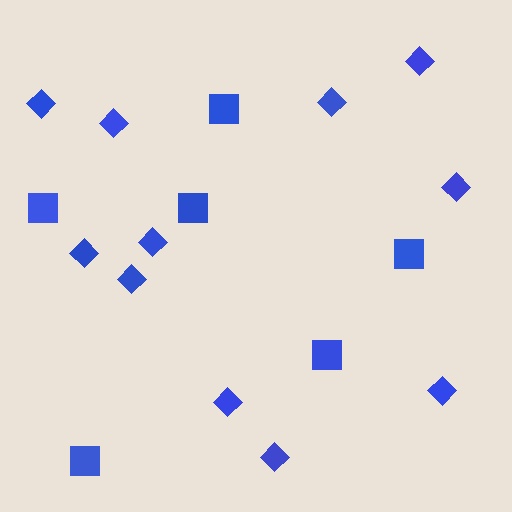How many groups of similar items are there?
There are 2 groups: one group of diamonds (11) and one group of squares (6).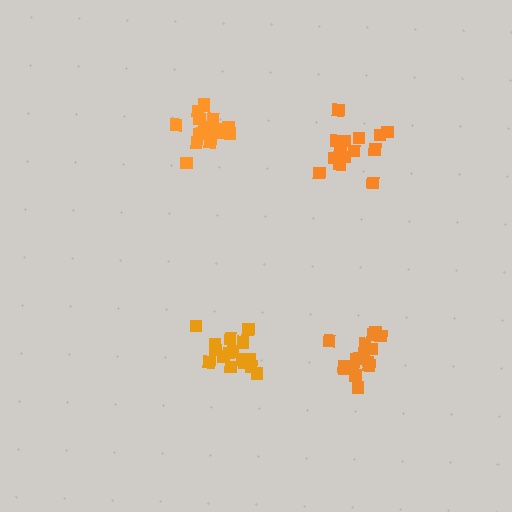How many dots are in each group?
Group 1: 19 dots, Group 2: 15 dots, Group 3: 16 dots, Group 4: 16 dots (66 total).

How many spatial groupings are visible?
There are 4 spatial groupings.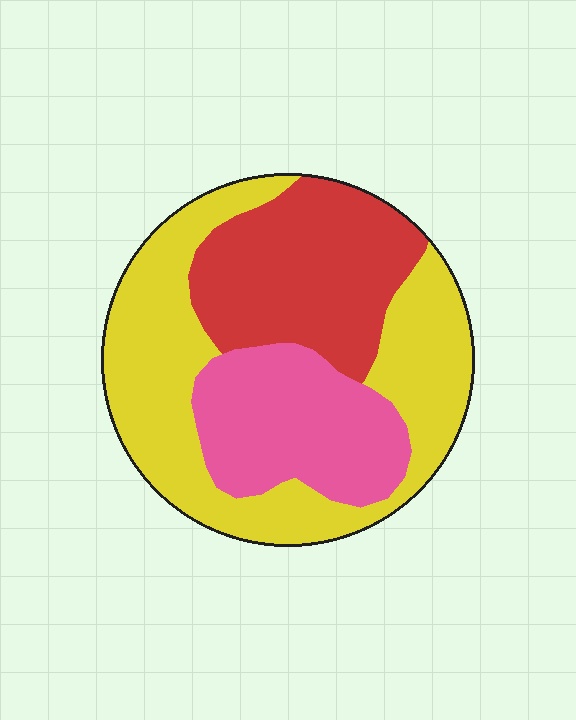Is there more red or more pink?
Red.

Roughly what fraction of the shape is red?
Red covers 29% of the shape.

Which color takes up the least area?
Pink, at roughly 25%.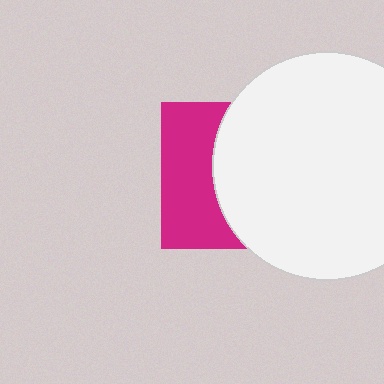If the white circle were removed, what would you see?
You would see the complete magenta square.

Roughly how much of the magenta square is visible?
A small part of it is visible (roughly 40%).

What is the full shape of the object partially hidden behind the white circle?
The partially hidden object is a magenta square.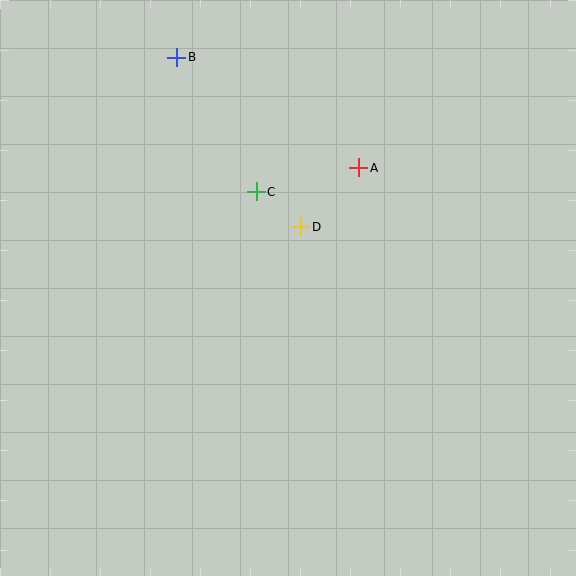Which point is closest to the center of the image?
Point D at (301, 227) is closest to the center.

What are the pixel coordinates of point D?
Point D is at (301, 227).